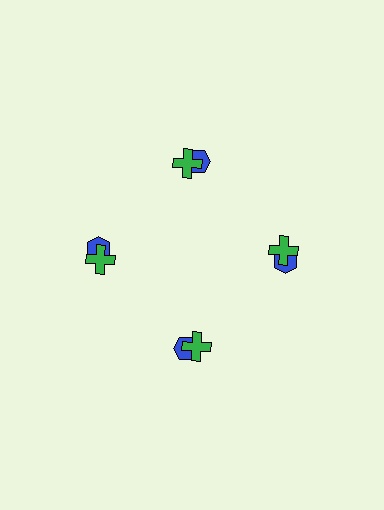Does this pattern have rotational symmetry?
Yes, this pattern has 4-fold rotational symmetry. It looks the same after rotating 90 degrees around the center.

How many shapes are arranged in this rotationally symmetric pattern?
There are 8 shapes, arranged in 4 groups of 2.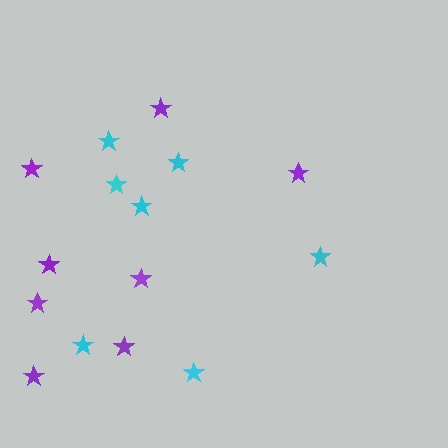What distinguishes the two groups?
There are 2 groups: one group of cyan stars (7) and one group of purple stars (8).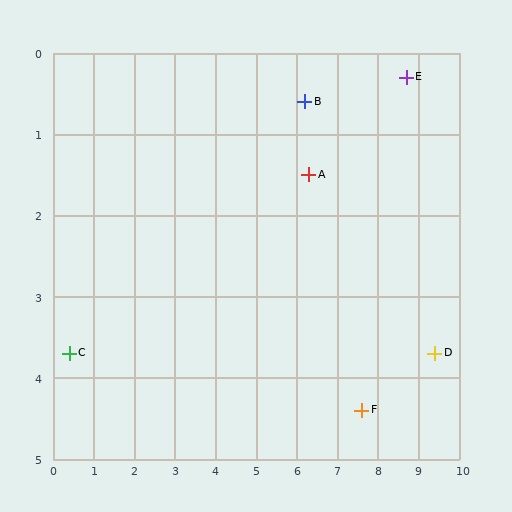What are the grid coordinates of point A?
Point A is at approximately (6.3, 1.5).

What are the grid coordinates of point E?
Point E is at approximately (8.7, 0.3).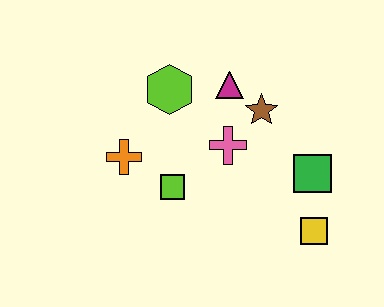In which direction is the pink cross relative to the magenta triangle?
The pink cross is below the magenta triangle.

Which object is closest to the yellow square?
The green square is closest to the yellow square.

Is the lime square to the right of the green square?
No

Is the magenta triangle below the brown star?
No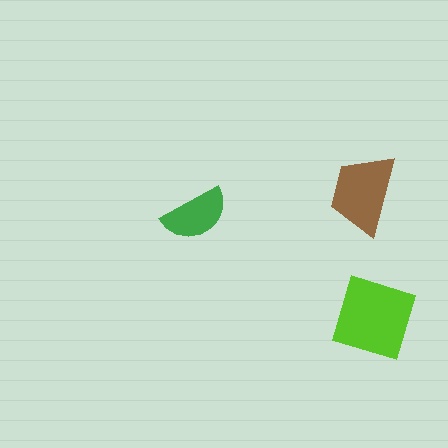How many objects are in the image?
There are 3 objects in the image.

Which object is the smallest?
The green semicircle.